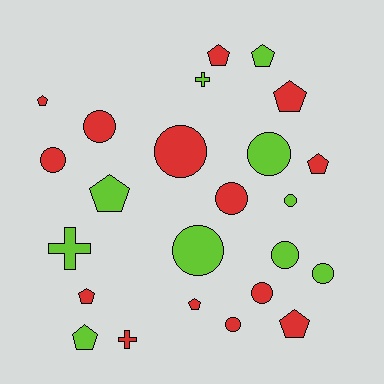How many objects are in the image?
There are 24 objects.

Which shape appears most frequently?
Circle, with 11 objects.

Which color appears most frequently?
Red, with 14 objects.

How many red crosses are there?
There is 1 red cross.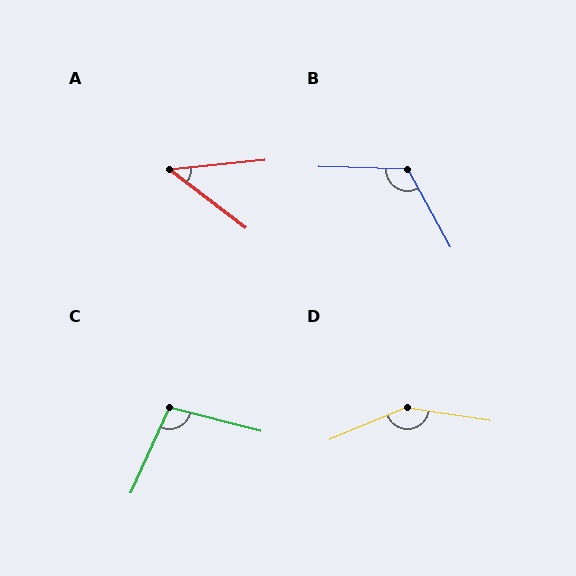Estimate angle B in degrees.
Approximately 121 degrees.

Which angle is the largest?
D, at approximately 149 degrees.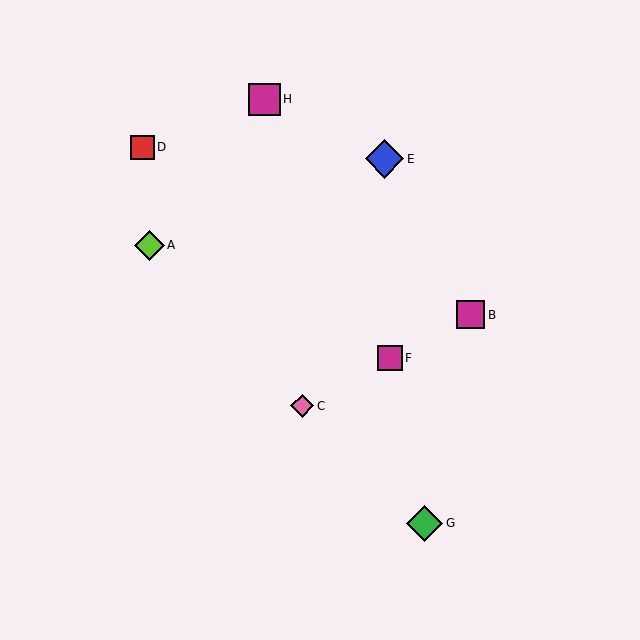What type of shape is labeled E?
Shape E is a blue diamond.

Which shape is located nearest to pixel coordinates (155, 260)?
The lime diamond (labeled A) at (149, 245) is nearest to that location.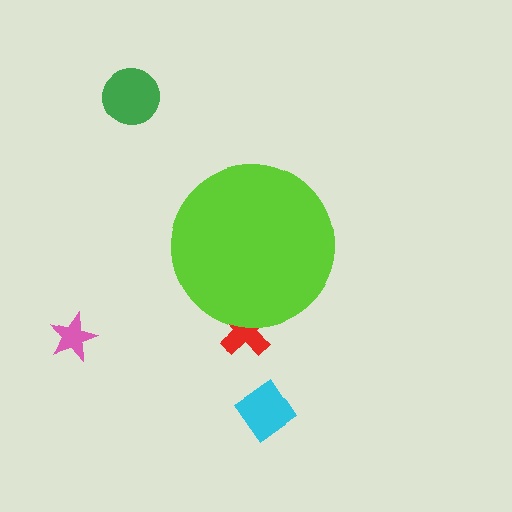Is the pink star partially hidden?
No, the pink star is fully visible.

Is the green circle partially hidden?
No, the green circle is fully visible.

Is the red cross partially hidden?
Yes, the red cross is partially hidden behind the lime circle.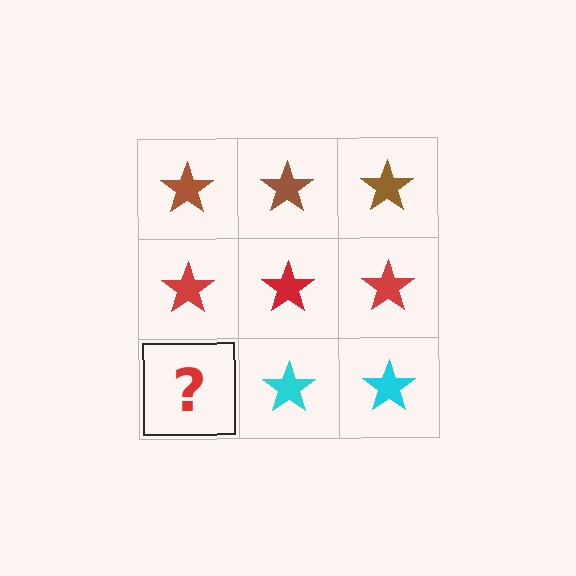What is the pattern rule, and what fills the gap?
The rule is that each row has a consistent color. The gap should be filled with a cyan star.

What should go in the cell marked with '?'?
The missing cell should contain a cyan star.